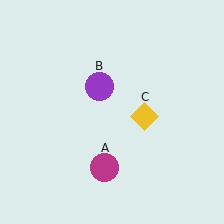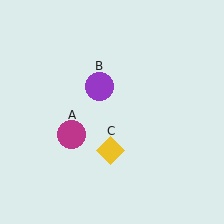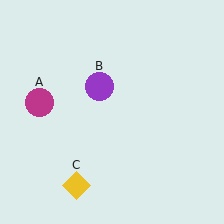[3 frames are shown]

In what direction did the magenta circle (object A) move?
The magenta circle (object A) moved up and to the left.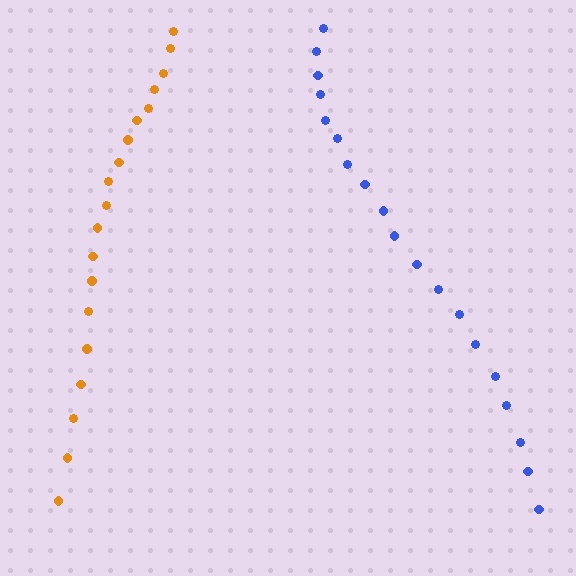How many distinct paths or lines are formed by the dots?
There are 2 distinct paths.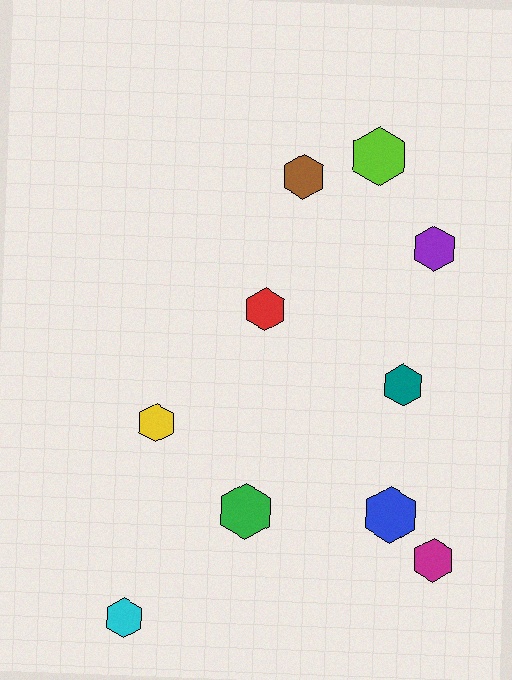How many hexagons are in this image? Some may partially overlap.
There are 10 hexagons.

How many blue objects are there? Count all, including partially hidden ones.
There is 1 blue object.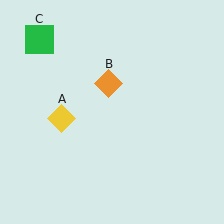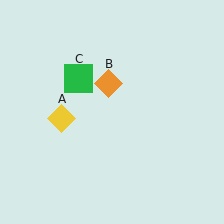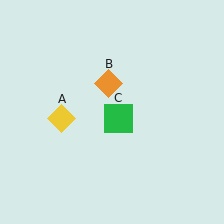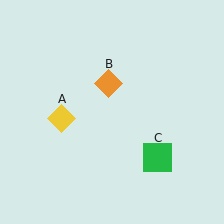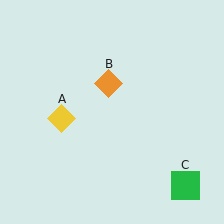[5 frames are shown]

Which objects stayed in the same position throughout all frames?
Yellow diamond (object A) and orange diamond (object B) remained stationary.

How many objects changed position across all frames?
1 object changed position: green square (object C).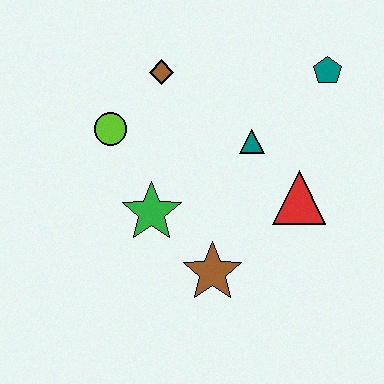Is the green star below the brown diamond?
Yes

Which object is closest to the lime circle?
The brown diamond is closest to the lime circle.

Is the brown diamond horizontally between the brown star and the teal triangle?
No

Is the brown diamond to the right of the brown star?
No